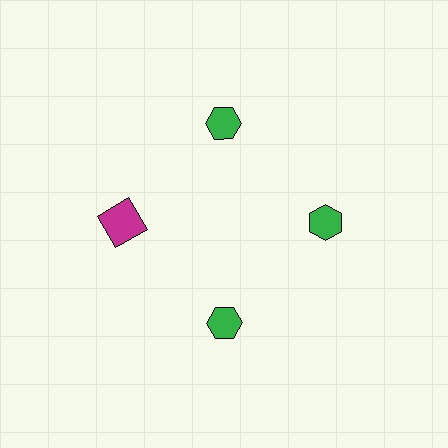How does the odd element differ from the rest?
It differs in both color (magenta instead of green) and shape (square instead of hexagon).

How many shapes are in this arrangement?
There are 4 shapes arranged in a ring pattern.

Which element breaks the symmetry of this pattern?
The magenta square at roughly the 9 o'clock position breaks the symmetry. All other shapes are green hexagons.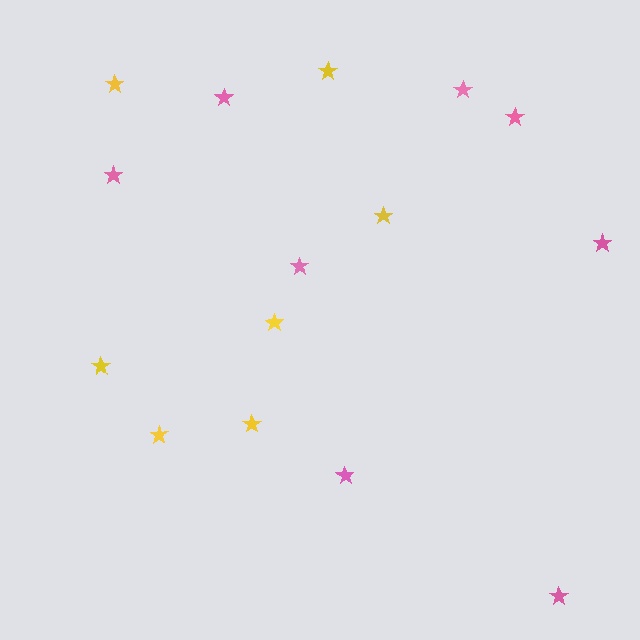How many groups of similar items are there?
There are 2 groups: one group of pink stars (8) and one group of yellow stars (7).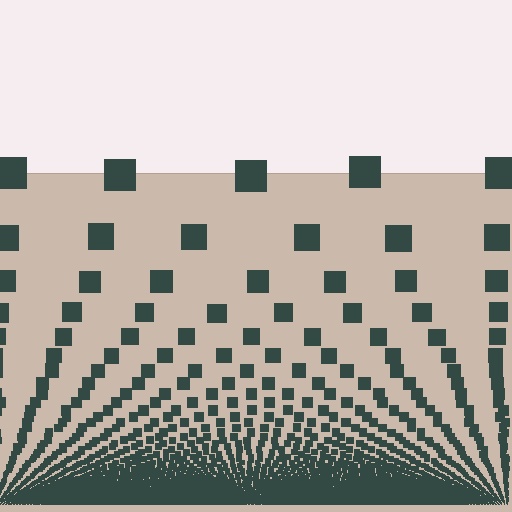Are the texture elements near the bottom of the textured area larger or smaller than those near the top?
Smaller. The gradient is inverted — elements near the bottom are smaller and denser.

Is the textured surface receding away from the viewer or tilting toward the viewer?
The surface appears to tilt toward the viewer. Texture elements get larger and sparser toward the top.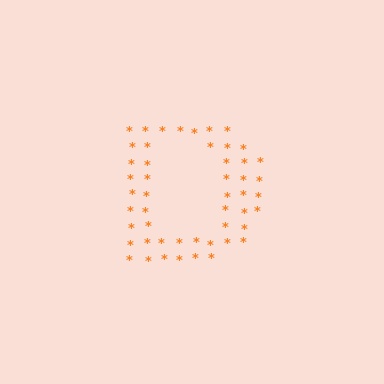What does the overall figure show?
The overall figure shows the letter D.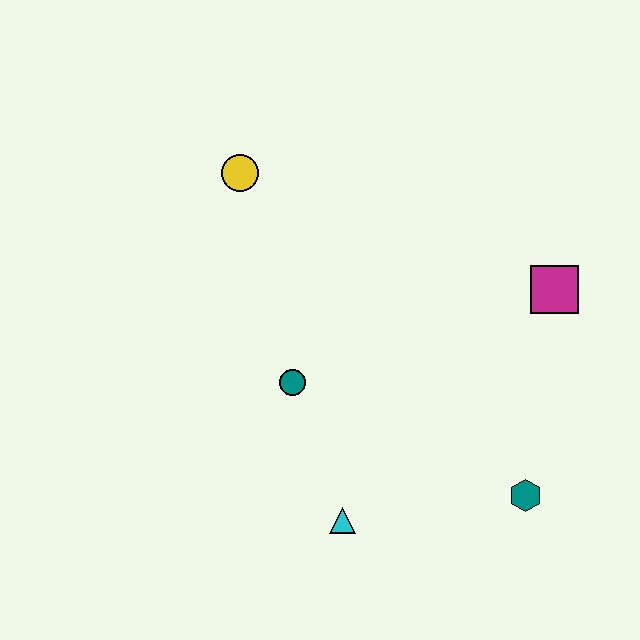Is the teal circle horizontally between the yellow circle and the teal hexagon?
Yes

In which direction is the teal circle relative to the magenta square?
The teal circle is to the left of the magenta square.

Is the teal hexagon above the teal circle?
No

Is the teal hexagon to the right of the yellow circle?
Yes